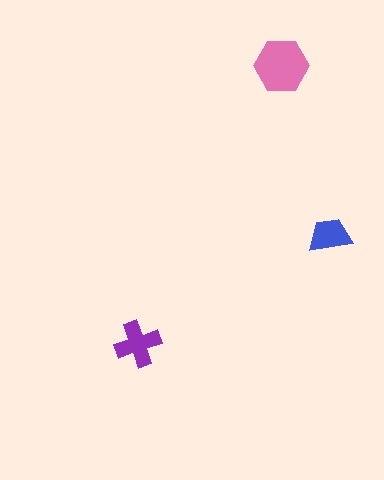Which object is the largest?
The pink hexagon.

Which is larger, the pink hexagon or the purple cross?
The pink hexagon.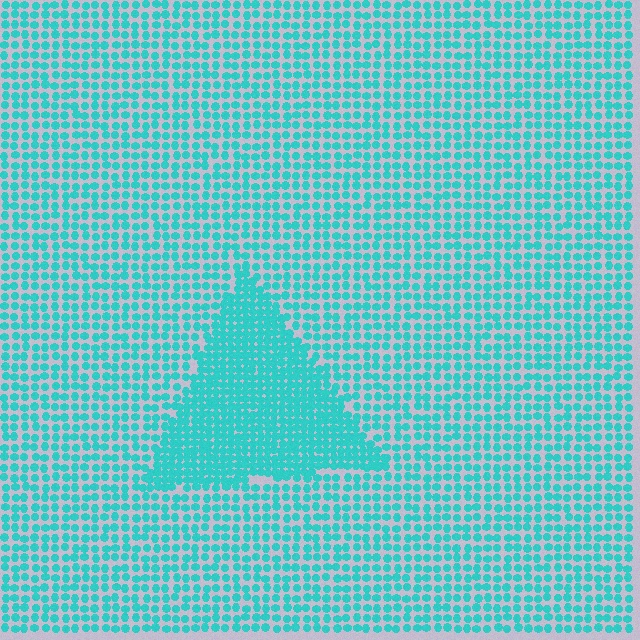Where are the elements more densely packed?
The elements are more densely packed inside the triangle boundary.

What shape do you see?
I see a triangle.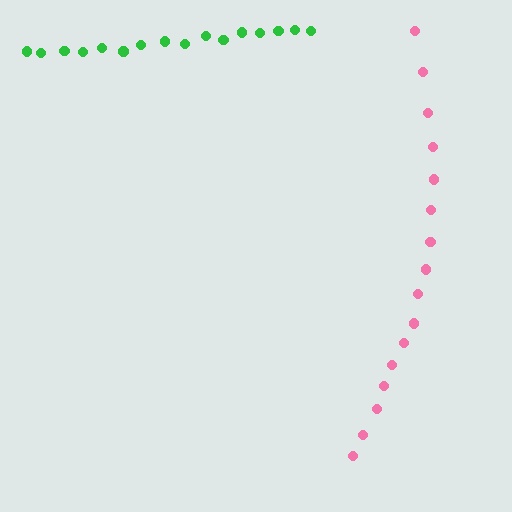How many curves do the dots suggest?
There are 2 distinct paths.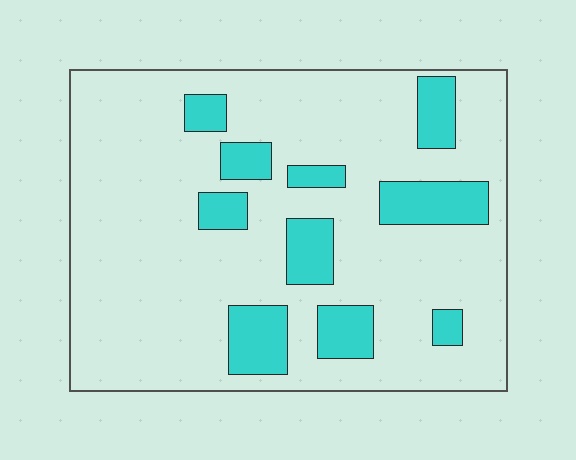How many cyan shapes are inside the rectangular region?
10.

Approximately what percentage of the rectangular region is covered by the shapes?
Approximately 20%.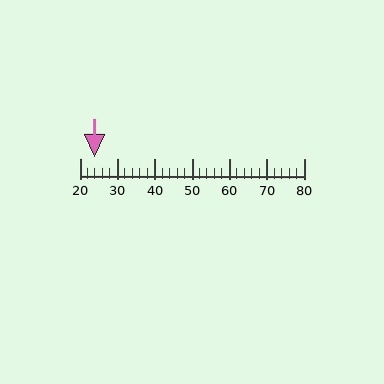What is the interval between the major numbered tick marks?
The major tick marks are spaced 10 units apart.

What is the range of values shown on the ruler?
The ruler shows values from 20 to 80.